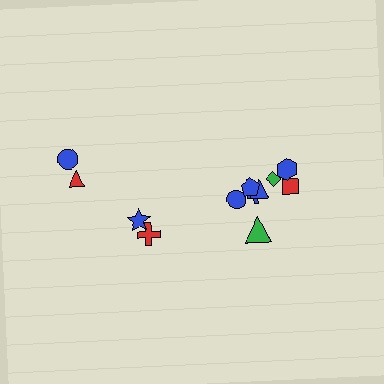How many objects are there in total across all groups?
There are 12 objects.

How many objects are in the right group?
There are 8 objects.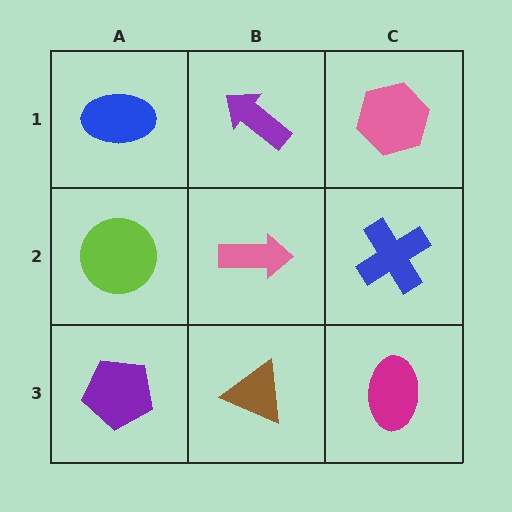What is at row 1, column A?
A blue ellipse.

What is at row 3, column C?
A magenta ellipse.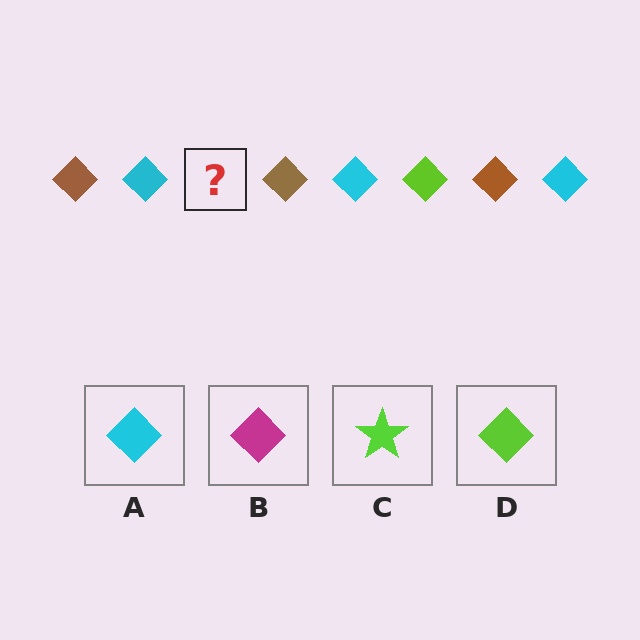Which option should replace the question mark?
Option D.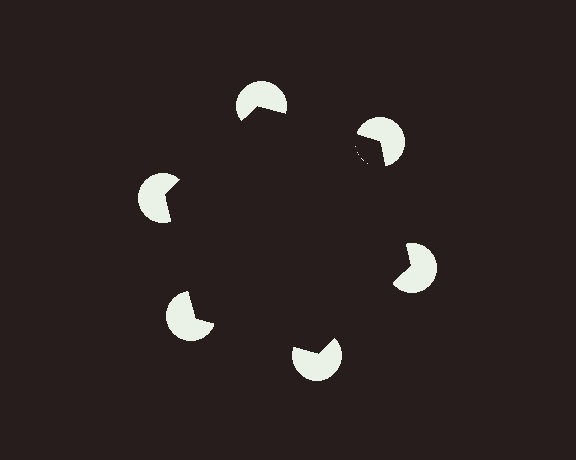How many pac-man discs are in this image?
There are 6 — one at each vertex of the illusory hexagon.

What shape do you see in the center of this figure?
An illusory hexagon — its edges are inferred from the aligned wedge cuts in the pac-man discs, not physically drawn.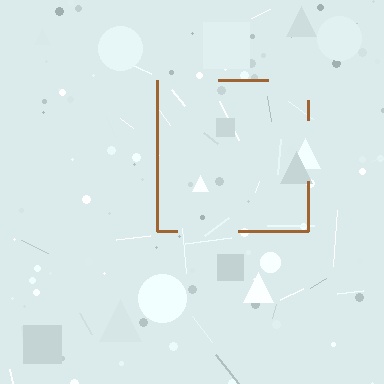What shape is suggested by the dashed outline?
The dashed outline suggests a square.